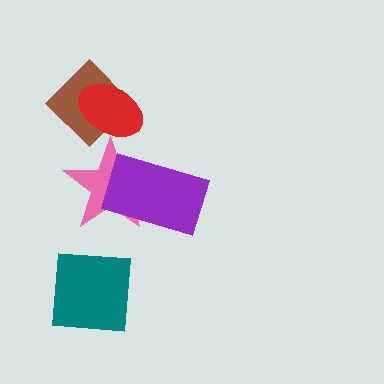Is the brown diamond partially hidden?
Yes, it is partially covered by another shape.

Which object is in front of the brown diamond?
The red ellipse is in front of the brown diamond.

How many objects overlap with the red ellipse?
2 objects overlap with the red ellipse.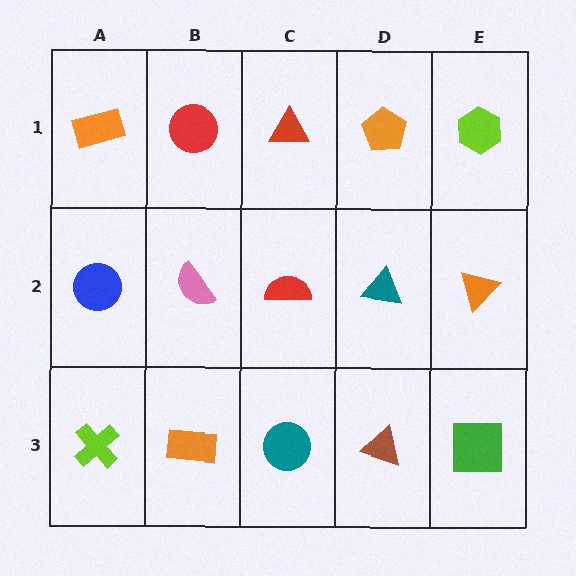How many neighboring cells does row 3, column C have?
3.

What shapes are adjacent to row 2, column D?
An orange pentagon (row 1, column D), a brown triangle (row 3, column D), a red semicircle (row 2, column C), an orange triangle (row 2, column E).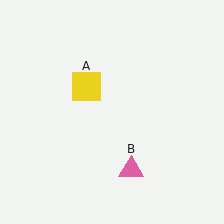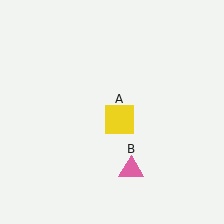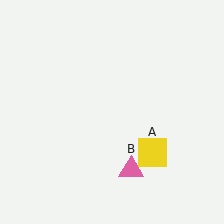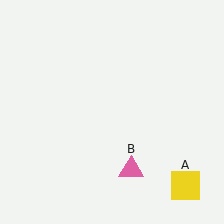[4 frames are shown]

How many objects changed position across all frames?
1 object changed position: yellow square (object A).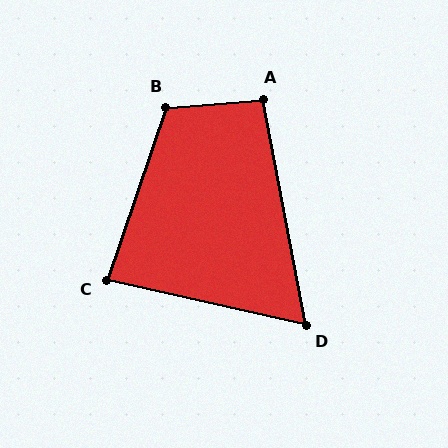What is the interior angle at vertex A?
Approximately 96 degrees (obtuse).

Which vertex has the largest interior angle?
B, at approximately 113 degrees.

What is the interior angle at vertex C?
Approximately 84 degrees (acute).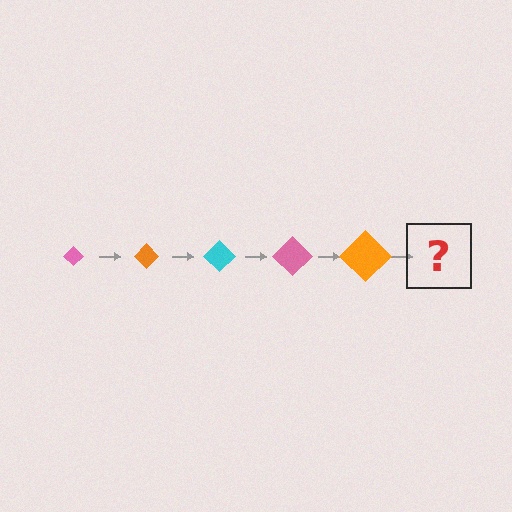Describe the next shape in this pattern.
It should be a cyan diamond, larger than the previous one.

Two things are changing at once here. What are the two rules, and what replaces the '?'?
The two rules are that the diamond grows larger each step and the color cycles through pink, orange, and cyan. The '?' should be a cyan diamond, larger than the previous one.